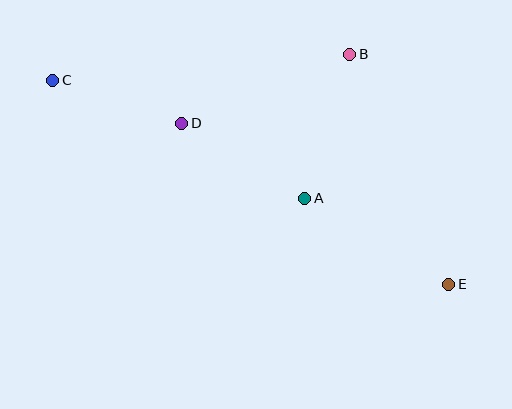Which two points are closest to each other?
Points C and D are closest to each other.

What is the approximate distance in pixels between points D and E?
The distance between D and E is approximately 312 pixels.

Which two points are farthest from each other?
Points C and E are farthest from each other.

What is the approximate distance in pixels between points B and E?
The distance between B and E is approximately 250 pixels.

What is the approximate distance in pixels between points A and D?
The distance between A and D is approximately 144 pixels.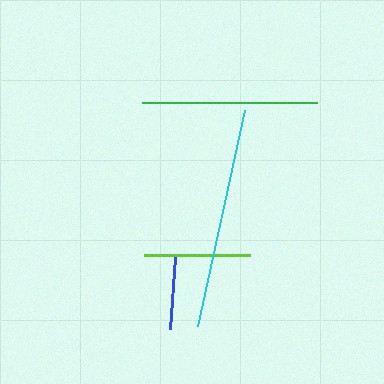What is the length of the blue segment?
The blue segment is approximately 73 pixels long.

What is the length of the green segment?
The green segment is approximately 175 pixels long.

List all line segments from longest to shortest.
From longest to shortest: cyan, green, lime, blue.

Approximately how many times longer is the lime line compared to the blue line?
The lime line is approximately 1.5 times the length of the blue line.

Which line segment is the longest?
The cyan line is the longest at approximately 221 pixels.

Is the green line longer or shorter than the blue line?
The green line is longer than the blue line.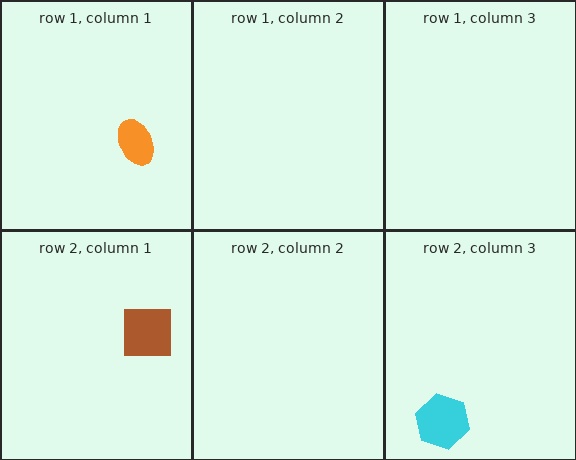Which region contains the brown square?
The row 2, column 1 region.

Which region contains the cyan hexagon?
The row 2, column 3 region.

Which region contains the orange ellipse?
The row 1, column 1 region.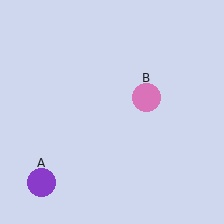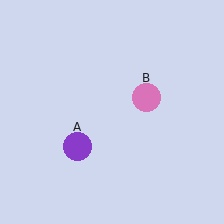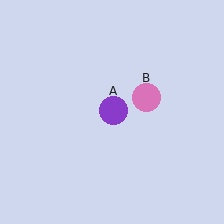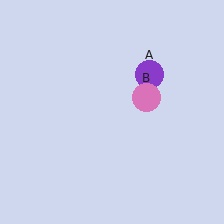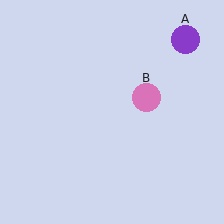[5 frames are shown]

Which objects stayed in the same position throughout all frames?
Pink circle (object B) remained stationary.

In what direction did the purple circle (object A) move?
The purple circle (object A) moved up and to the right.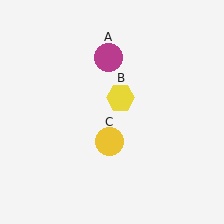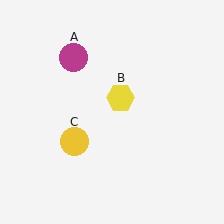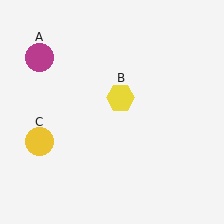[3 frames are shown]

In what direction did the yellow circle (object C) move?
The yellow circle (object C) moved left.